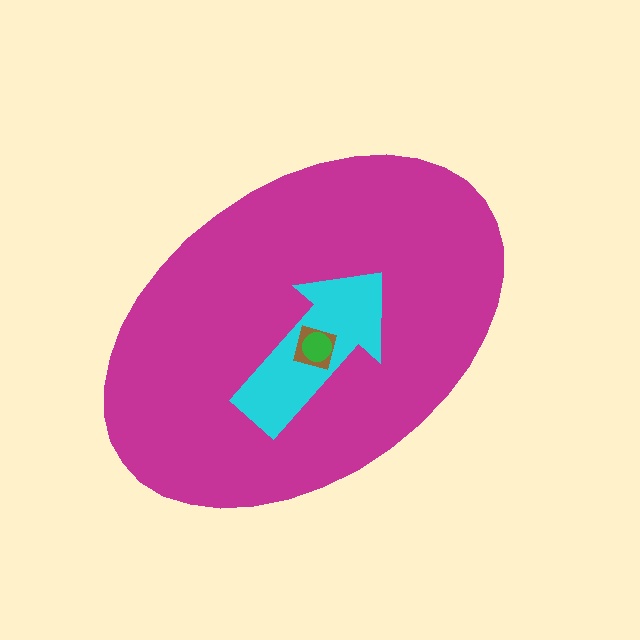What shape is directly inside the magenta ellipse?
The cyan arrow.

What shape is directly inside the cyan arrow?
The brown square.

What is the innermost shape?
The green circle.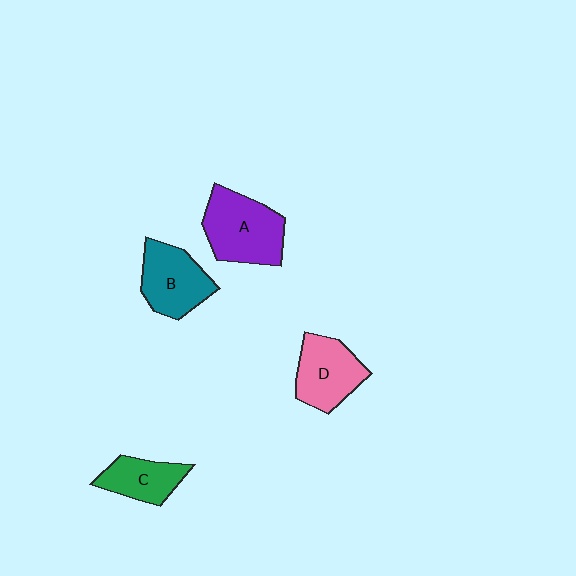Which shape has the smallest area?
Shape C (green).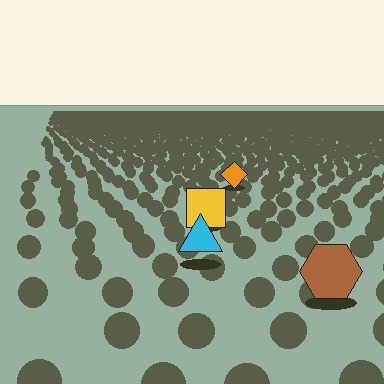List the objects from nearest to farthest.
From nearest to farthest: the brown hexagon, the cyan triangle, the yellow square, the orange diamond.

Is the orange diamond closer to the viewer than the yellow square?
No. The yellow square is closer — you can tell from the texture gradient: the ground texture is coarser near it.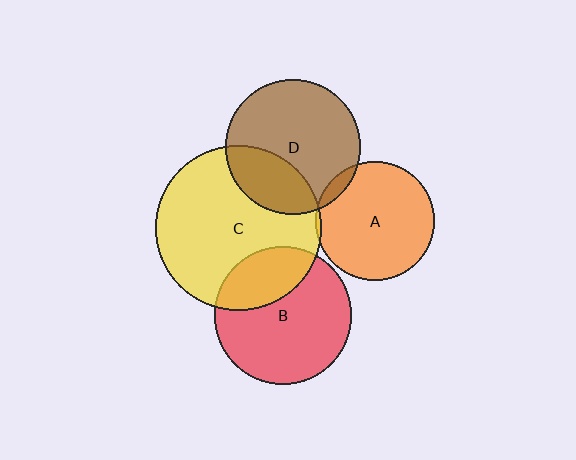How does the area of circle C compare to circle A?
Approximately 1.9 times.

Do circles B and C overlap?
Yes.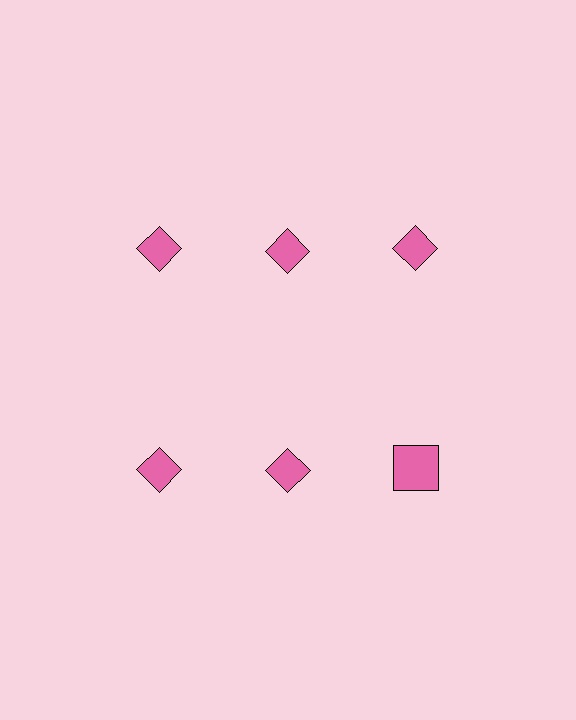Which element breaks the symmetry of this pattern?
The pink square in the second row, center column breaks the symmetry. All other shapes are pink diamonds.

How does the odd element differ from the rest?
It has a different shape: square instead of diamond.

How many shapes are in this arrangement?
There are 6 shapes arranged in a grid pattern.